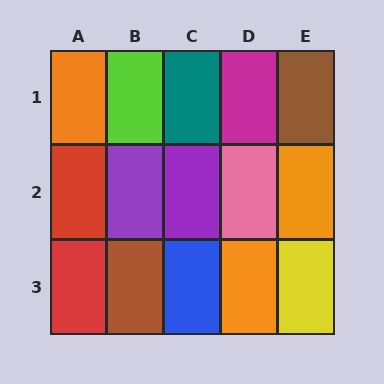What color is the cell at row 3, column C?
Blue.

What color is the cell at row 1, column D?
Magenta.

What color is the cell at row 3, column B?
Brown.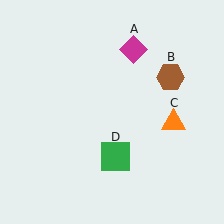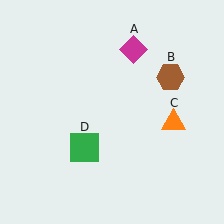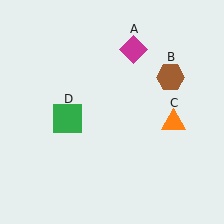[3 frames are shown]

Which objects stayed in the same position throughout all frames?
Magenta diamond (object A) and brown hexagon (object B) and orange triangle (object C) remained stationary.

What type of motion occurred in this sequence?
The green square (object D) rotated clockwise around the center of the scene.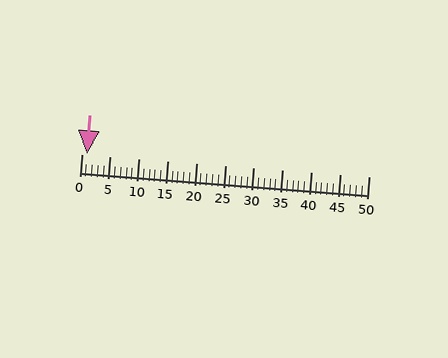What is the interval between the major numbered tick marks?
The major tick marks are spaced 5 units apart.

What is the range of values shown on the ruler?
The ruler shows values from 0 to 50.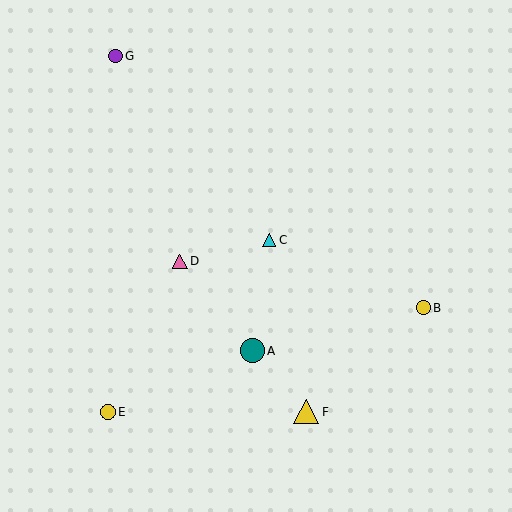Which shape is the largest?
The yellow triangle (labeled F) is the largest.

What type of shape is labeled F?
Shape F is a yellow triangle.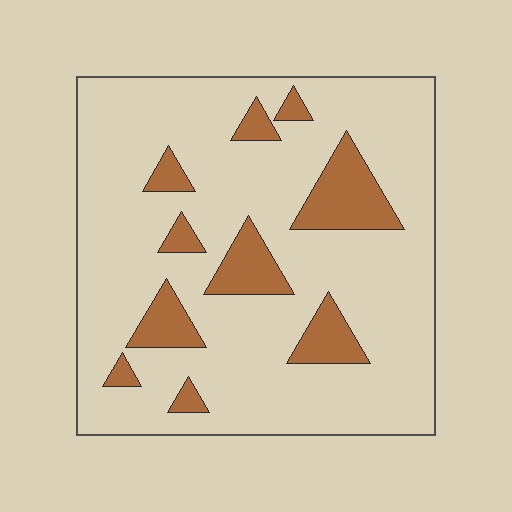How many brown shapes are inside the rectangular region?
10.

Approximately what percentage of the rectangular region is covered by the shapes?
Approximately 15%.